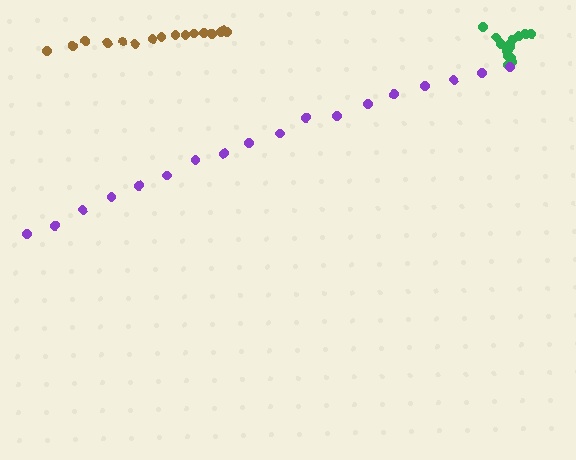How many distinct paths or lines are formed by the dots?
There are 3 distinct paths.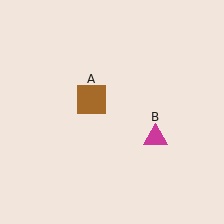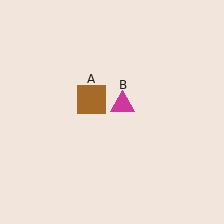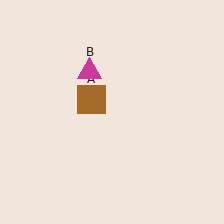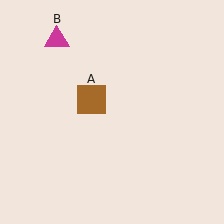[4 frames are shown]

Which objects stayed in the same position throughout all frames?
Brown square (object A) remained stationary.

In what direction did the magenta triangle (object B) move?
The magenta triangle (object B) moved up and to the left.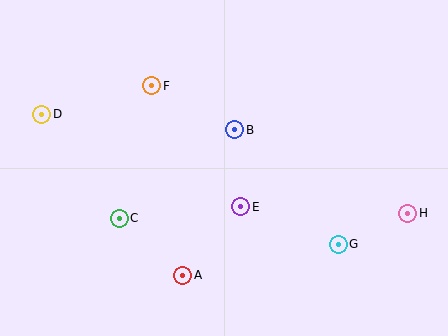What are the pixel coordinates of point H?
Point H is at (408, 213).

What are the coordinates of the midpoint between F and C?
The midpoint between F and C is at (136, 152).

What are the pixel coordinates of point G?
Point G is at (338, 244).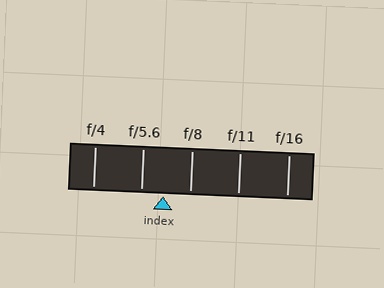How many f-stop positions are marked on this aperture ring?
There are 5 f-stop positions marked.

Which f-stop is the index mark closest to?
The index mark is closest to f/5.6.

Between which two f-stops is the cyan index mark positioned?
The index mark is between f/5.6 and f/8.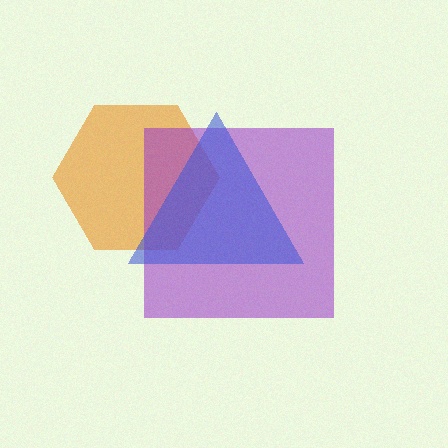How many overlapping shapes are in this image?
There are 3 overlapping shapes in the image.